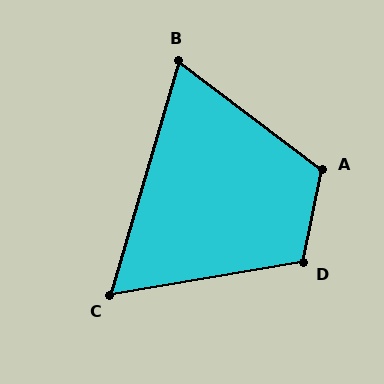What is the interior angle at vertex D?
Approximately 111 degrees (obtuse).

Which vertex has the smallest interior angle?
C, at approximately 64 degrees.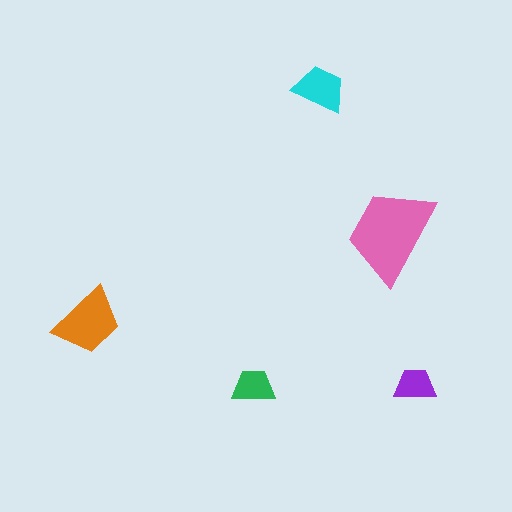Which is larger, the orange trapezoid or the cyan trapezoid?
The orange one.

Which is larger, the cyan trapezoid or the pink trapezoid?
The pink one.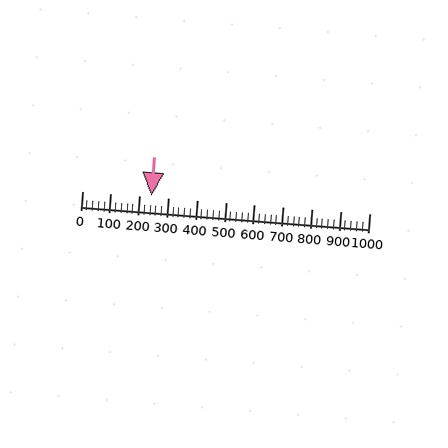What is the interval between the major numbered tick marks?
The major tick marks are spaced 100 units apart.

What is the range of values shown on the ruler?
The ruler shows values from 0 to 1000.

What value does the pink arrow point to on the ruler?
The pink arrow points to approximately 240.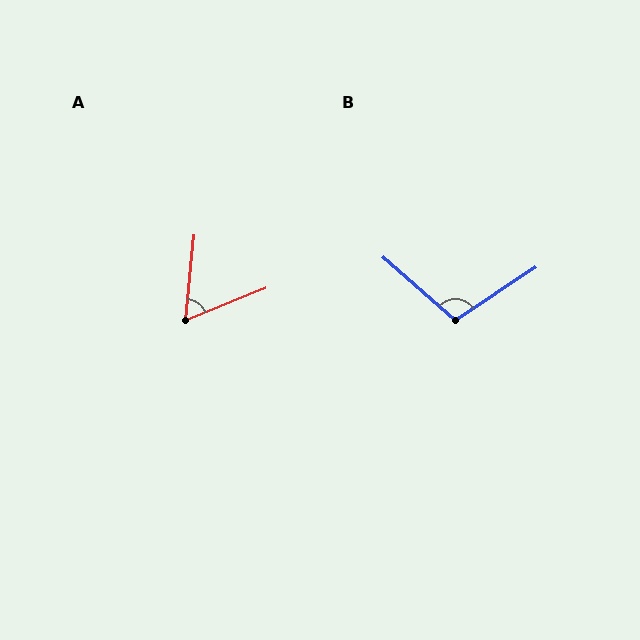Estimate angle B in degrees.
Approximately 105 degrees.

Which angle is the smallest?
A, at approximately 63 degrees.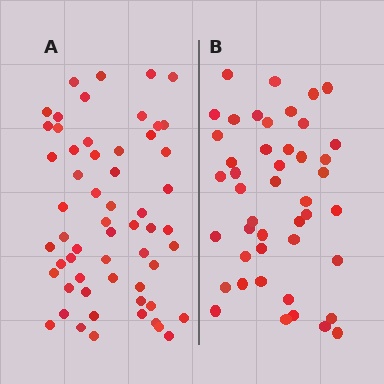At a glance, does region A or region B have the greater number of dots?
Region A (the left region) has more dots.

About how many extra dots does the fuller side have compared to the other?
Region A has approximately 15 more dots than region B.